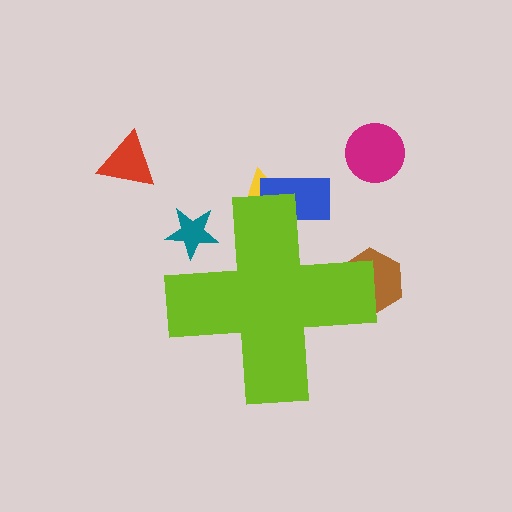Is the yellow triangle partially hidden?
Yes, the yellow triangle is partially hidden behind the lime cross.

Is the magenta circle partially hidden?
No, the magenta circle is fully visible.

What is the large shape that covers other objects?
A lime cross.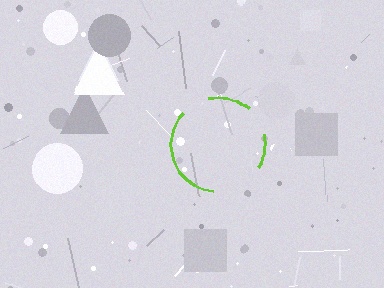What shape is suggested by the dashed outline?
The dashed outline suggests a circle.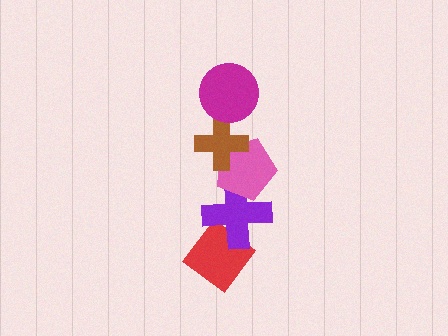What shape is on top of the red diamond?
The purple cross is on top of the red diamond.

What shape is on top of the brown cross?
The magenta circle is on top of the brown cross.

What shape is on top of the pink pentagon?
The brown cross is on top of the pink pentagon.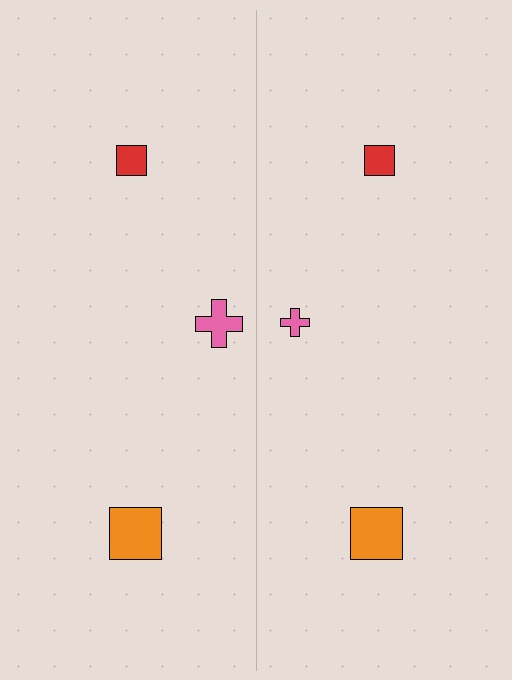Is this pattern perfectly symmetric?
No, the pattern is not perfectly symmetric. The pink cross on the right side has a different size than its mirror counterpart.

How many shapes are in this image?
There are 6 shapes in this image.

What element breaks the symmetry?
The pink cross on the right side has a different size than its mirror counterpart.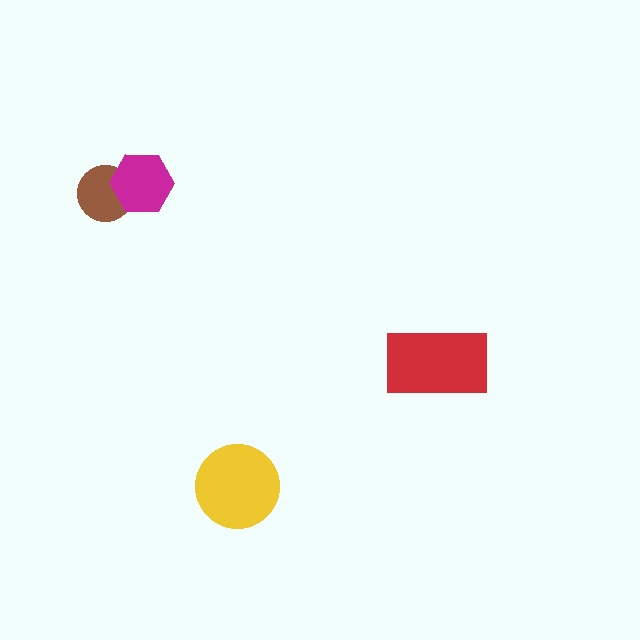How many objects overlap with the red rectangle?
0 objects overlap with the red rectangle.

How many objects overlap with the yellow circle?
0 objects overlap with the yellow circle.